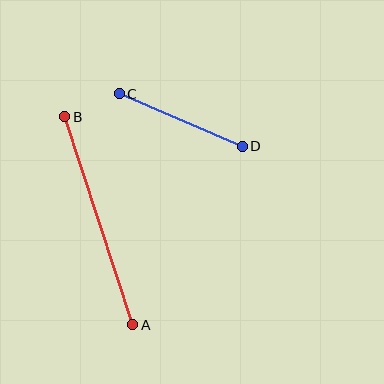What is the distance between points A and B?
The distance is approximately 219 pixels.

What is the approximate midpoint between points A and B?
The midpoint is at approximately (99, 221) pixels.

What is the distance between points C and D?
The distance is approximately 134 pixels.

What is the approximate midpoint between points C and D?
The midpoint is at approximately (181, 120) pixels.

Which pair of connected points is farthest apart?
Points A and B are farthest apart.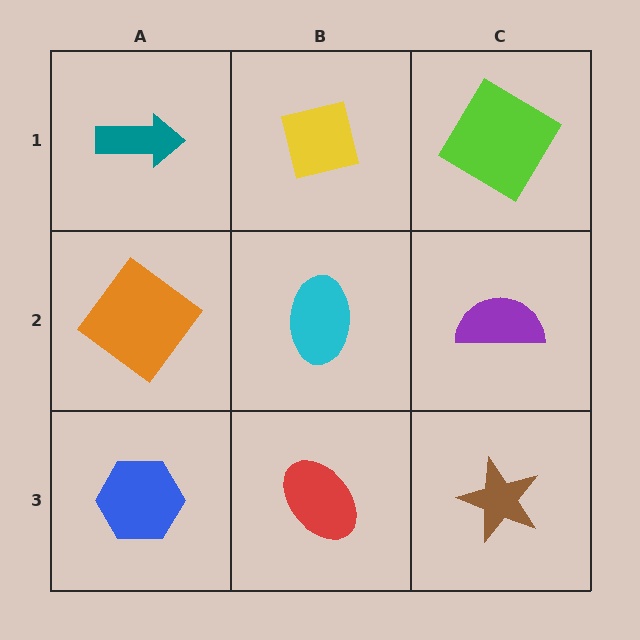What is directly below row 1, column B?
A cyan ellipse.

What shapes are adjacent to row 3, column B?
A cyan ellipse (row 2, column B), a blue hexagon (row 3, column A), a brown star (row 3, column C).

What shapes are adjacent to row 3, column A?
An orange diamond (row 2, column A), a red ellipse (row 3, column B).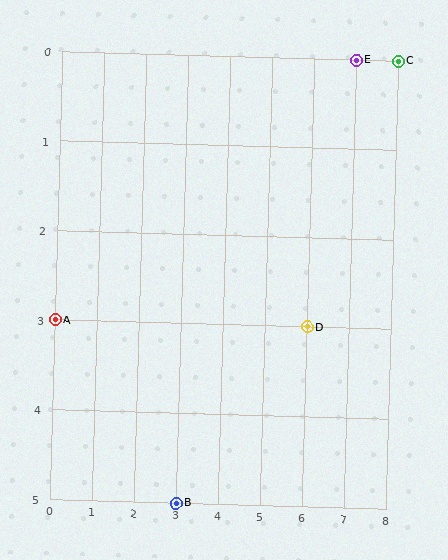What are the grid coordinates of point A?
Point A is at grid coordinates (0, 3).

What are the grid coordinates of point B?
Point B is at grid coordinates (3, 5).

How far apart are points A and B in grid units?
Points A and B are 3 columns and 2 rows apart (about 3.6 grid units diagonally).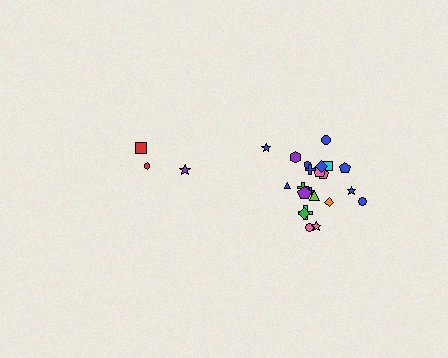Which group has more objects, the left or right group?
The right group.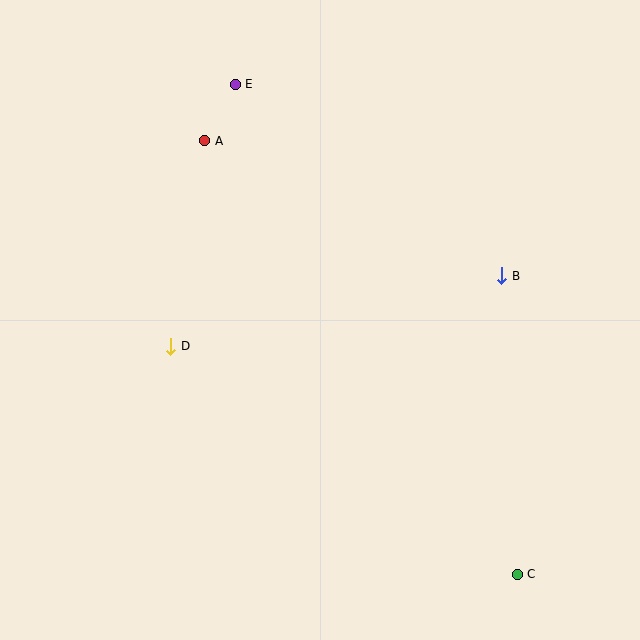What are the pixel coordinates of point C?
Point C is at (517, 574).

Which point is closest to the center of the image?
Point D at (171, 346) is closest to the center.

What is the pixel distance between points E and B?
The distance between E and B is 328 pixels.